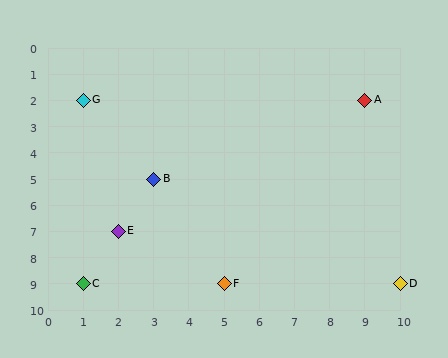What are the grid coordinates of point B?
Point B is at grid coordinates (3, 5).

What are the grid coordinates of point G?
Point G is at grid coordinates (1, 2).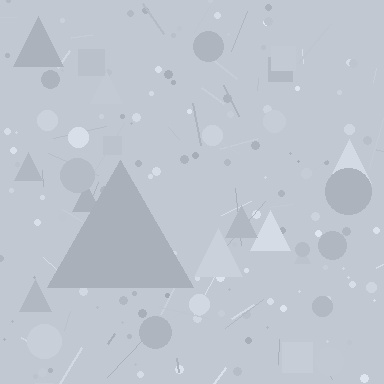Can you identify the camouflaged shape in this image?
The camouflaged shape is a triangle.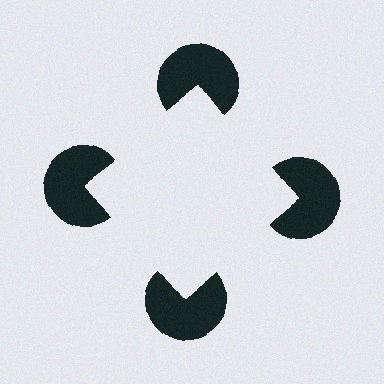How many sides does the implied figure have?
4 sides.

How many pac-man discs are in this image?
There are 4 — one at each vertex of the illusory square.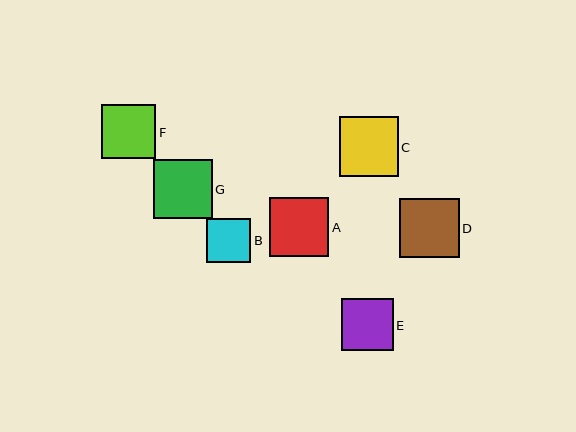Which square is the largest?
Square D is the largest with a size of approximately 59 pixels.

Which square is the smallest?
Square B is the smallest with a size of approximately 44 pixels.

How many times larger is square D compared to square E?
Square D is approximately 1.1 times the size of square E.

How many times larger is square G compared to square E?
Square G is approximately 1.1 times the size of square E.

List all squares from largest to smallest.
From largest to smallest: D, C, A, G, F, E, B.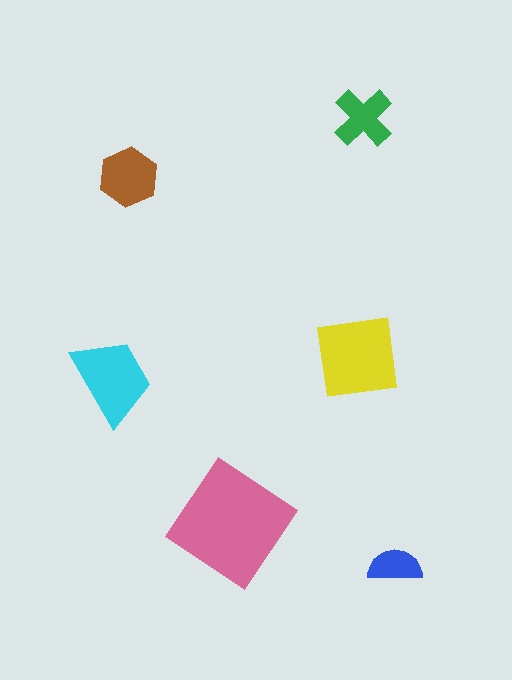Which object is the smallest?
The blue semicircle.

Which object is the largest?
The pink diamond.